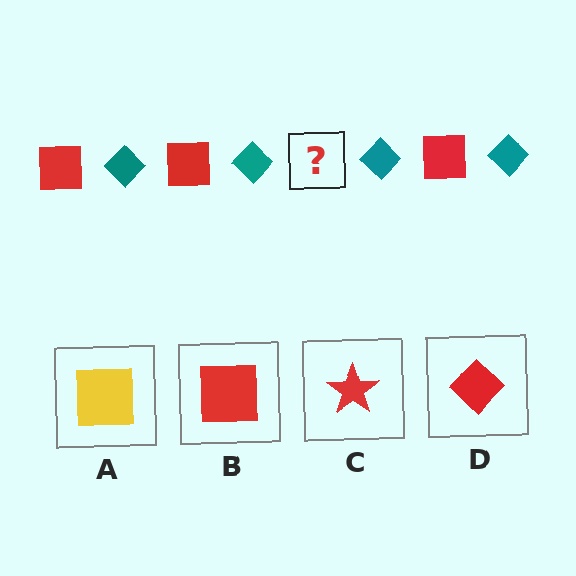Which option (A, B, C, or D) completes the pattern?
B.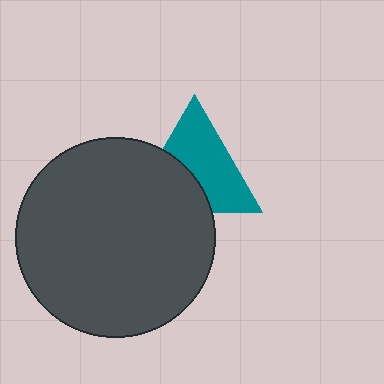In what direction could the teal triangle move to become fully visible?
The teal triangle could move toward the upper-right. That would shift it out from behind the dark gray circle entirely.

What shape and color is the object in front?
The object in front is a dark gray circle.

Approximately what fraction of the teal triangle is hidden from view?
Roughly 40% of the teal triangle is hidden behind the dark gray circle.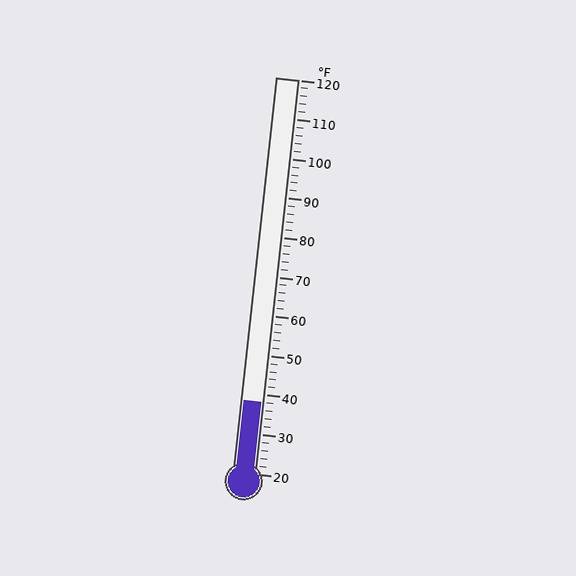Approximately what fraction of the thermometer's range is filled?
The thermometer is filled to approximately 20% of its range.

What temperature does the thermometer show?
The thermometer shows approximately 38°F.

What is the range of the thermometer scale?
The thermometer scale ranges from 20°F to 120°F.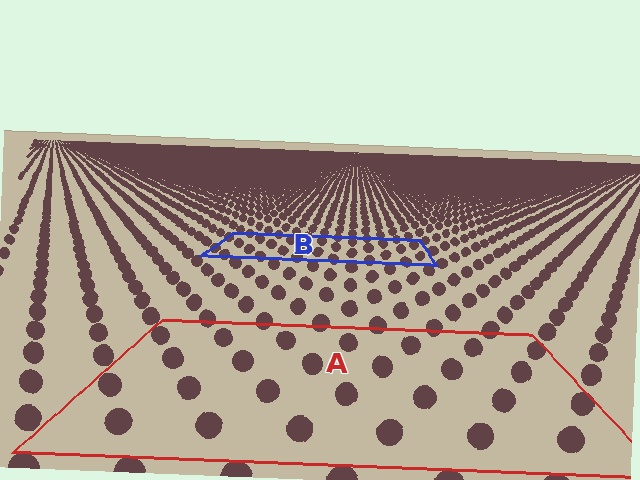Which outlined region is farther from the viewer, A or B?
Region B is farther from the viewer — the texture elements inside it appear smaller and more densely packed.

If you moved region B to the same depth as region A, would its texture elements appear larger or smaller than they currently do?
They would appear larger. At a closer depth, the same texture elements are projected at a bigger on-screen size.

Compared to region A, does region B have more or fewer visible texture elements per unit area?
Region B has more texture elements per unit area — they are packed more densely because it is farther away.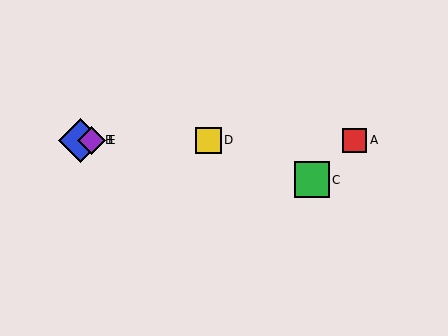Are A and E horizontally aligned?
Yes, both are at y≈140.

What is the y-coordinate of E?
Object E is at y≈140.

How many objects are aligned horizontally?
4 objects (A, B, D, E) are aligned horizontally.